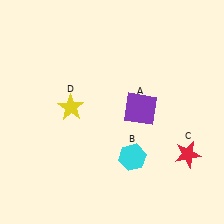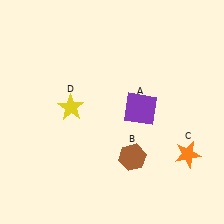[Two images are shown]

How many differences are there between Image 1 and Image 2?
There are 2 differences between the two images.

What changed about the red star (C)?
In Image 1, C is red. In Image 2, it changed to orange.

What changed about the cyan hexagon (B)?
In Image 1, B is cyan. In Image 2, it changed to brown.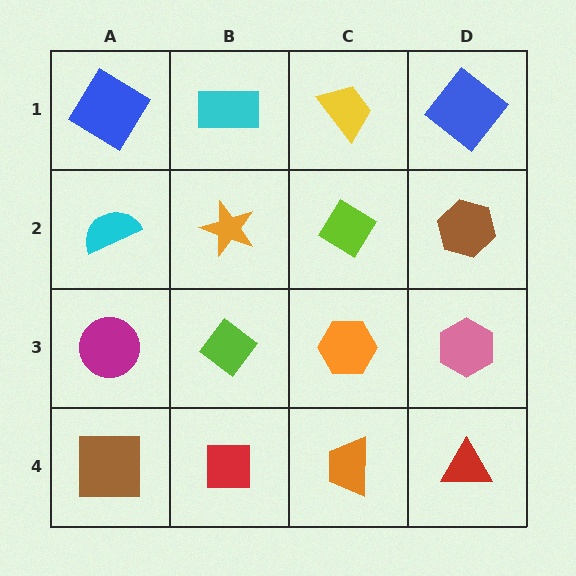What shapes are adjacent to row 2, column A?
A blue diamond (row 1, column A), a magenta circle (row 3, column A), an orange star (row 2, column B).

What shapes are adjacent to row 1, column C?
A lime diamond (row 2, column C), a cyan rectangle (row 1, column B), a blue diamond (row 1, column D).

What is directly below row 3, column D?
A red triangle.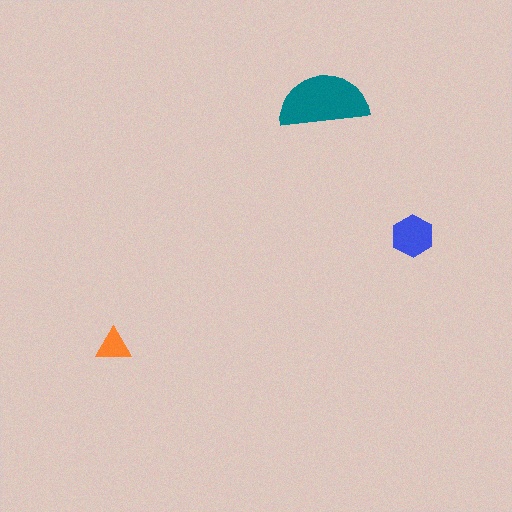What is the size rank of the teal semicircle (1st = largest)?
1st.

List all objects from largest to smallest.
The teal semicircle, the blue hexagon, the orange triangle.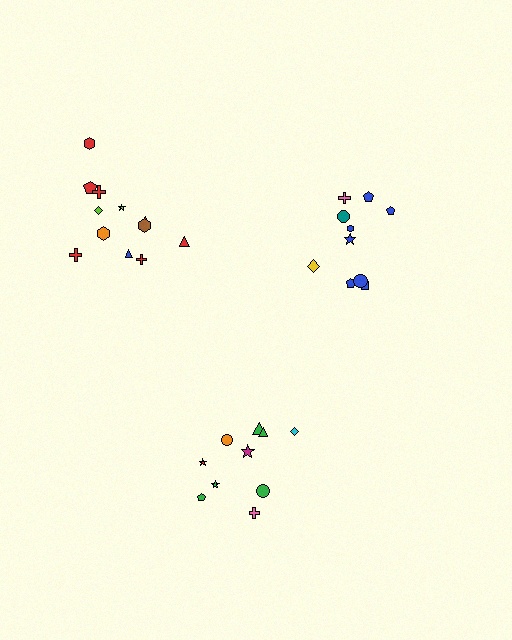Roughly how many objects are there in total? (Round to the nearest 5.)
Roughly 30 objects in total.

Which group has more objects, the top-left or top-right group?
The top-left group.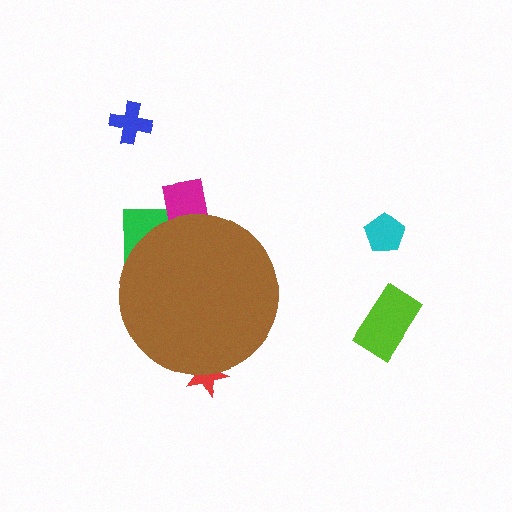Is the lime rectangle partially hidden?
No, the lime rectangle is fully visible.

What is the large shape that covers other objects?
A brown circle.